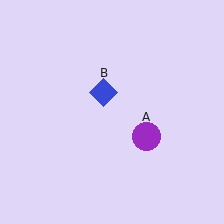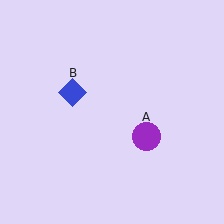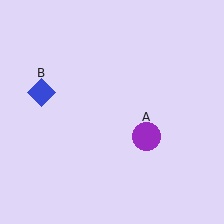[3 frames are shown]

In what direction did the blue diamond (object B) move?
The blue diamond (object B) moved left.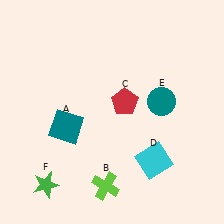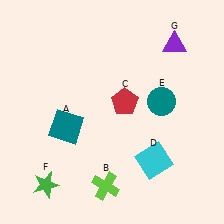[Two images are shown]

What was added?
A purple triangle (G) was added in Image 2.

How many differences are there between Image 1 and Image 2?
There is 1 difference between the two images.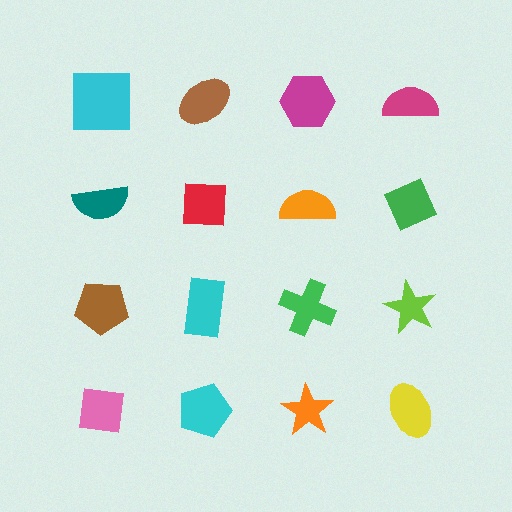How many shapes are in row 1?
4 shapes.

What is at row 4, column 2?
A cyan pentagon.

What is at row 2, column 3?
An orange semicircle.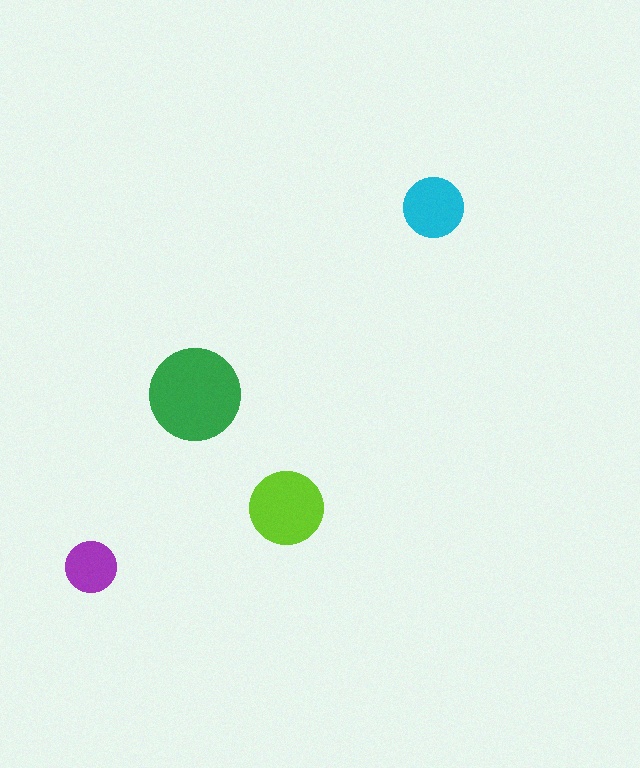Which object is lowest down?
The purple circle is bottommost.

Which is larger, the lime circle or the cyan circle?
The lime one.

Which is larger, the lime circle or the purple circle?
The lime one.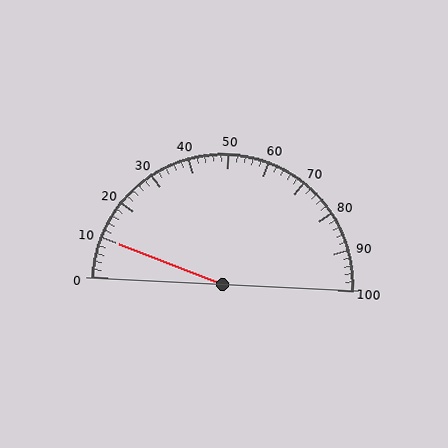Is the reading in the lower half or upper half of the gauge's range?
The reading is in the lower half of the range (0 to 100).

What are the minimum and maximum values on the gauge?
The gauge ranges from 0 to 100.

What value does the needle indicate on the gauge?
The needle indicates approximately 10.